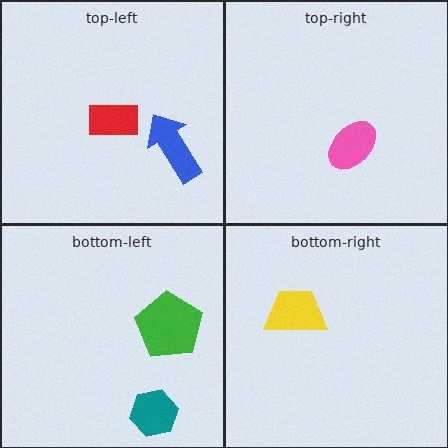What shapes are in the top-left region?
The blue arrow, the red rectangle.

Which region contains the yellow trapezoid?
The bottom-right region.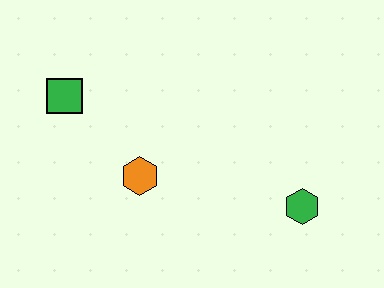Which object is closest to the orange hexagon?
The green square is closest to the orange hexagon.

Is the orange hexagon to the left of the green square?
No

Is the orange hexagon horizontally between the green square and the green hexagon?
Yes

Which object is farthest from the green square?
The green hexagon is farthest from the green square.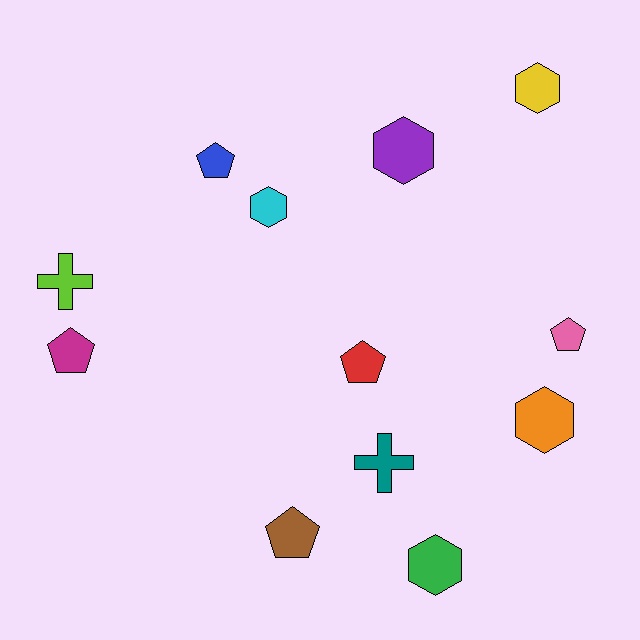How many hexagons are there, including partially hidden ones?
There are 5 hexagons.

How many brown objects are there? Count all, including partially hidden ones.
There is 1 brown object.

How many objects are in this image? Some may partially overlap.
There are 12 objects.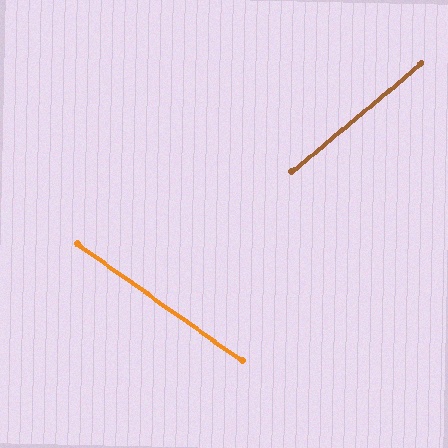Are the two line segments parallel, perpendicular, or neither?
Neither parallel nor perpendicular — they differ by about 75°.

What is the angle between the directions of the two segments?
Approximately 75 degrees.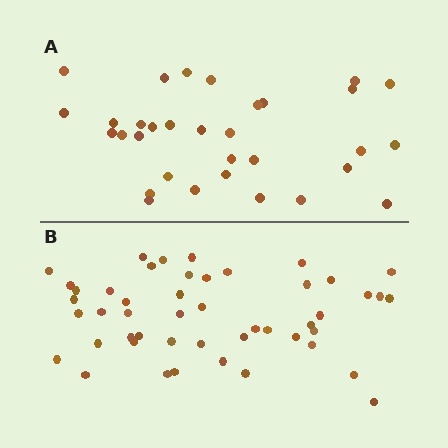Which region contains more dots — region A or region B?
Region B (the bottom region) has more dots.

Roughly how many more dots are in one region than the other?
Region B has approximately 15 more dots than region A.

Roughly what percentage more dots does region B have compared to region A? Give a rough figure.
About 50% more.